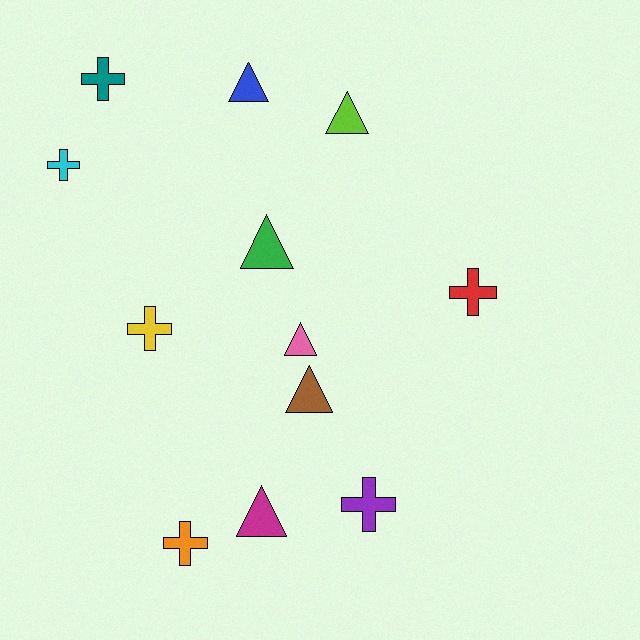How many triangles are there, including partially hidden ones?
There are 6 triangles.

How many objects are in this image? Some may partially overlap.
There are 12 objects.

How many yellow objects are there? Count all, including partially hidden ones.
There is 1 yellow object.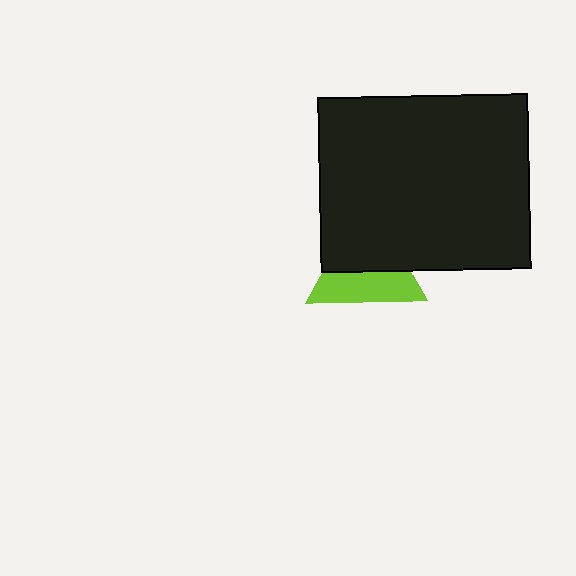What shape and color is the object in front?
The object in front is a black rectangle.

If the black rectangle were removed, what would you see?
You would see the complete lime triangle.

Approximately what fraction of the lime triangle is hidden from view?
Roughly 52% of the lime triangle is hidden behind the black rectangle.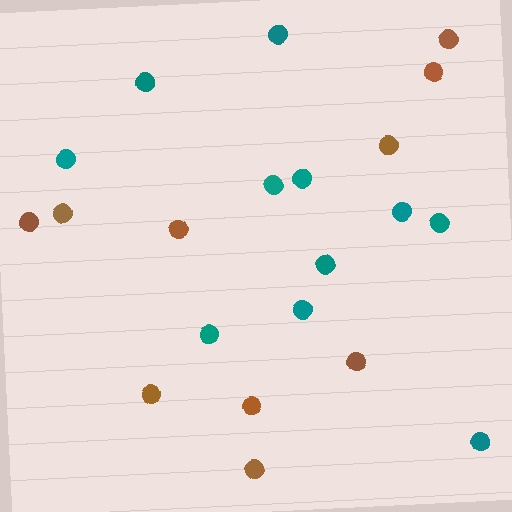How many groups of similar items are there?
There are 2 groups: one group of teal circles (11) and one group of brown circles (10).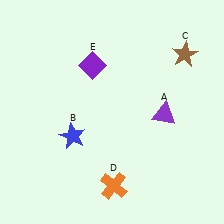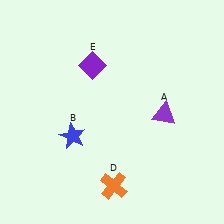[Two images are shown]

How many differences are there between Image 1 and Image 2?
There is 1 difference between the two images.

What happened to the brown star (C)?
The brown star (C) was removed in Image 2. It was in the top-right area of Image 1.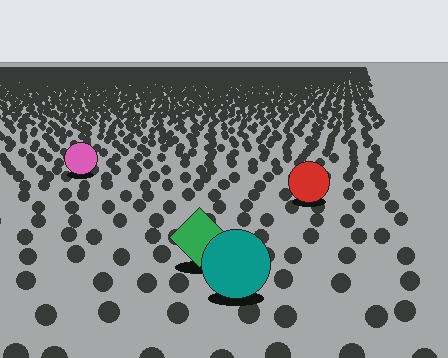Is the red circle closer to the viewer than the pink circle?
Yes. The red circle is closer — you can tell from the texture gradient: the ground texture is coarser near it.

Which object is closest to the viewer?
The teal circle is closest. The texture marks near it are larger and more spread out.